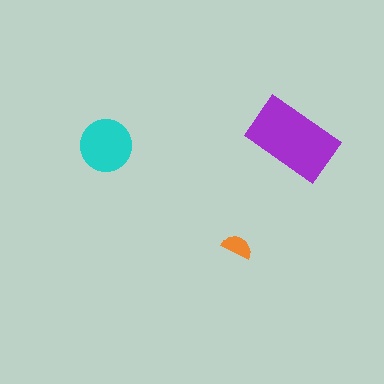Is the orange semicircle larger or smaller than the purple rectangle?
Smaller.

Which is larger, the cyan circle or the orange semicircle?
The cyan circle.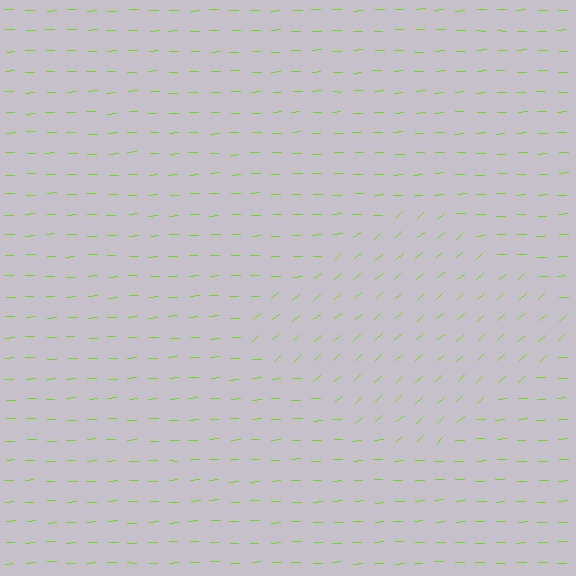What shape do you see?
I see a diamond.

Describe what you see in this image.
The image is filled with small lime line segments. A diamond region in the image has lines oriented differently from the surrounding lines, creating a visible texture boundary.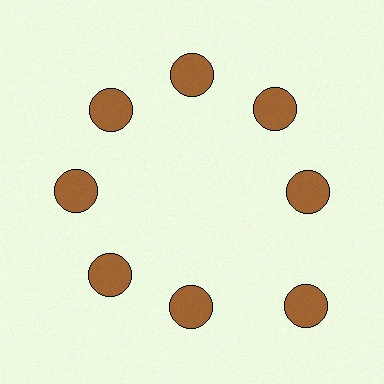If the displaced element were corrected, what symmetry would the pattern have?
It would have 8-fold rotational symmetry — the pattern would map onto itself every 45 degrees.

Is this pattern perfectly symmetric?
No. The 8 brown circles are arranged in a ring, but one element near the 4 o'clock position is pushed outward from the center, breaking the 8-fold rotational symmetry.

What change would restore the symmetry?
The symmetry would be restored by moving it inward, back onto the ring so that all 8 circles sit at equal angles and equal distance from the center.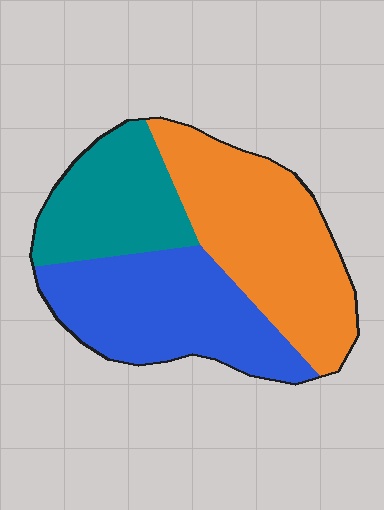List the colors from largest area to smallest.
From largest to smallest: orange, blue, teal.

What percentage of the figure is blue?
Blue covers roughly 35% of the figure.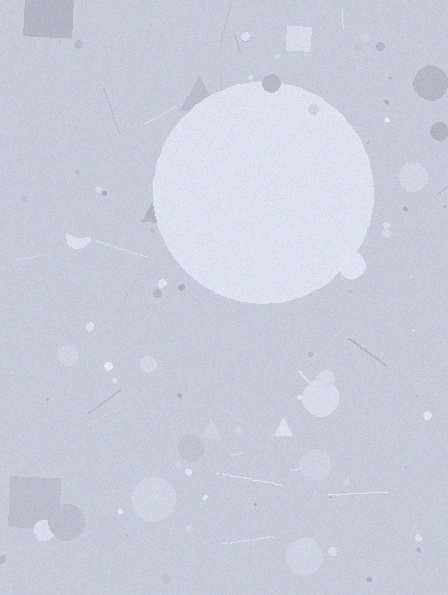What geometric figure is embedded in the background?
A circle is embedded in the background.